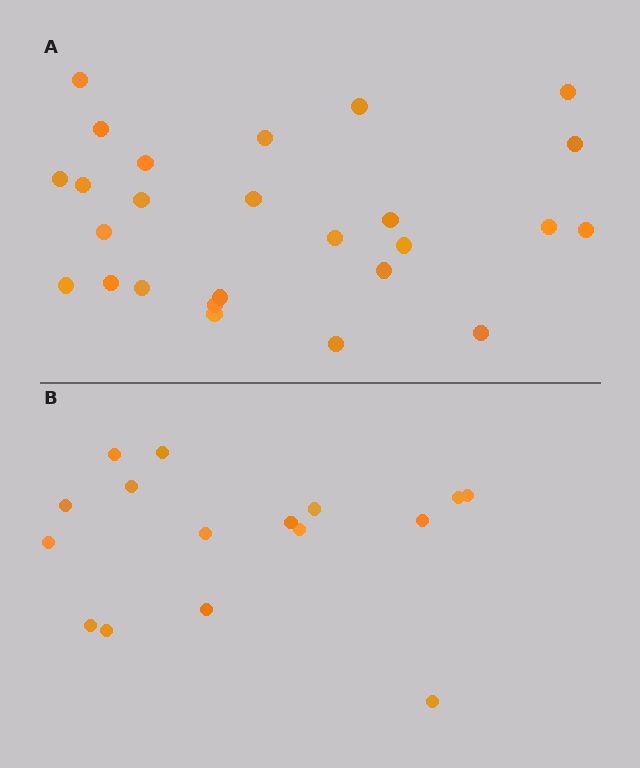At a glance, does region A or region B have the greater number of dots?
Region A (the top region) has more dots.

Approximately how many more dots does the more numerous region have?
Region A has roughly 10 or so more dots than region B.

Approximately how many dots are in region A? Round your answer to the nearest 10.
About 30 dots. (The exact count is 26, which rounds to 30.)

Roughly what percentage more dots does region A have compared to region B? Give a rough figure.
About 60% more.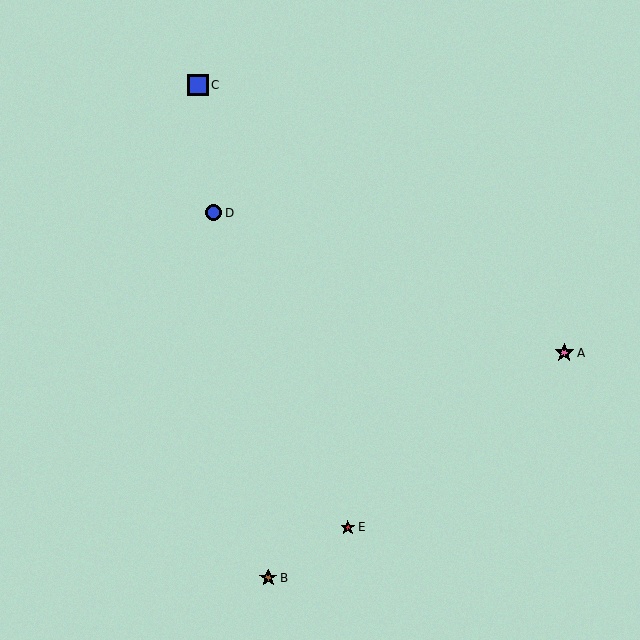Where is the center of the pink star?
The center of the pink star is at (564, 353).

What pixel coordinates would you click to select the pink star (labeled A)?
Click at (564, 353) to select the pink star A.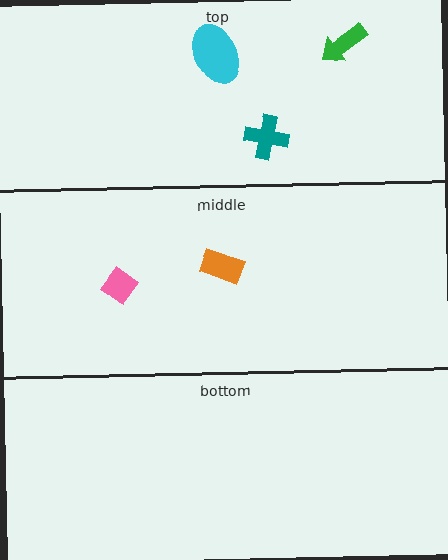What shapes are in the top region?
The cyan ellipse, the green arrow, the teal cross.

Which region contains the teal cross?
The top region.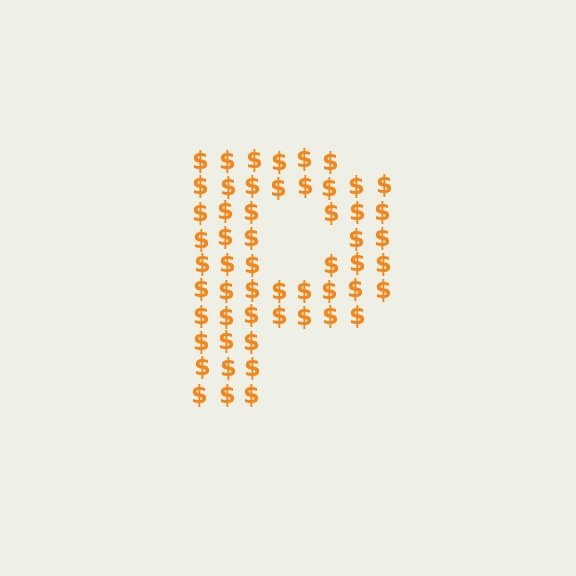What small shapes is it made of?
It is made of small dollar signs.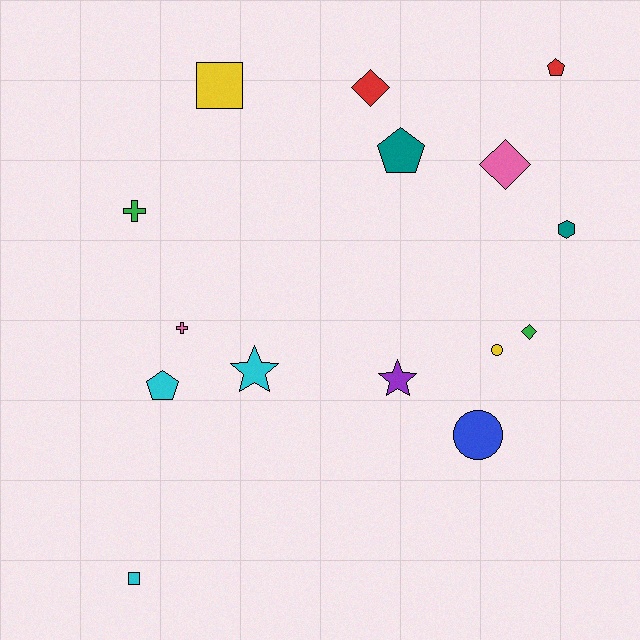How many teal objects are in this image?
There are 2 teal objects.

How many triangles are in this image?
There are no triangles.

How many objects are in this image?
There are 15 objects.